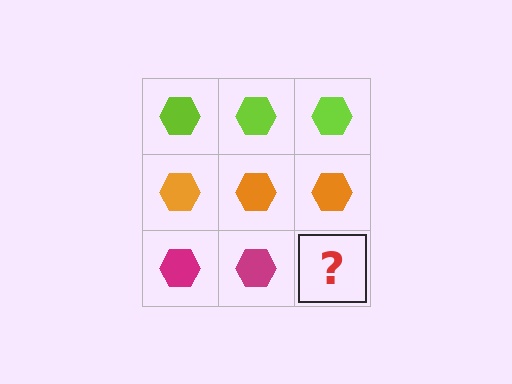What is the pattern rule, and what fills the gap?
The rule is that each row has a consistent color. The gap should be filled with a magenta hexagon.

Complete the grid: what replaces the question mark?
The question mark should be replaced with a magenta hexagon.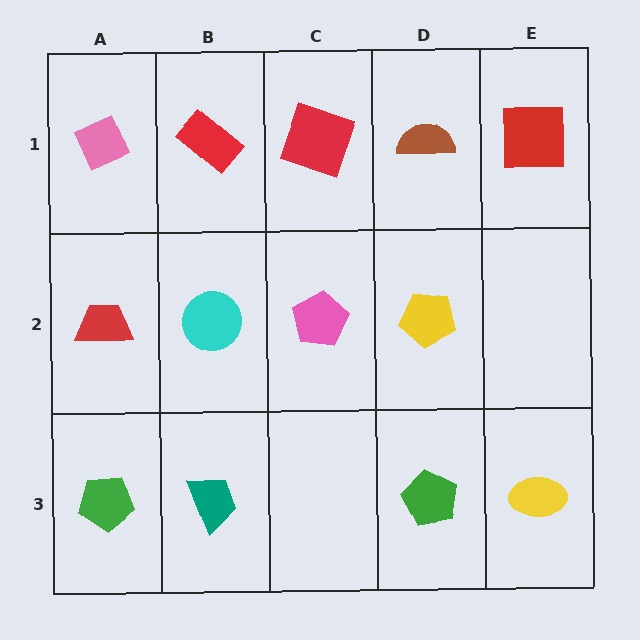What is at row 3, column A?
A green pentagon.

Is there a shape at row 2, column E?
No, that cell is empty.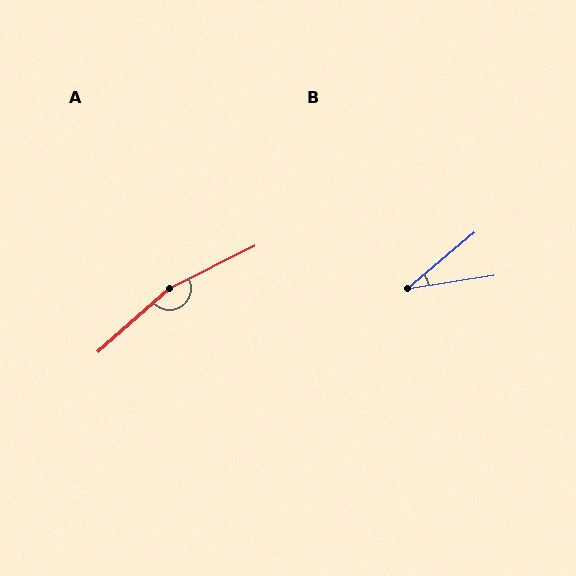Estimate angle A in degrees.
Approximately 165 degrees.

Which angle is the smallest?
B, at approximately 31 degrees.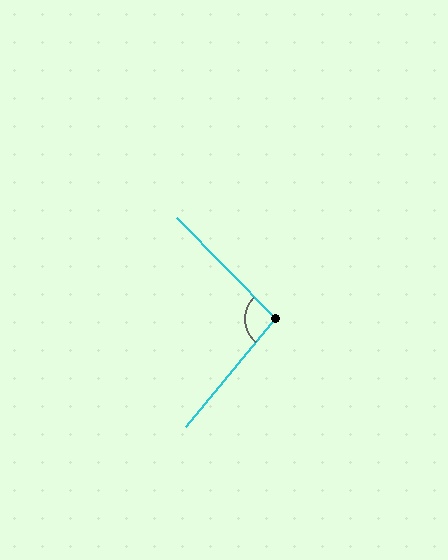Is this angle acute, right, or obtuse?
It is obtuse.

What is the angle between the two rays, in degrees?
Approximately 96 degrees.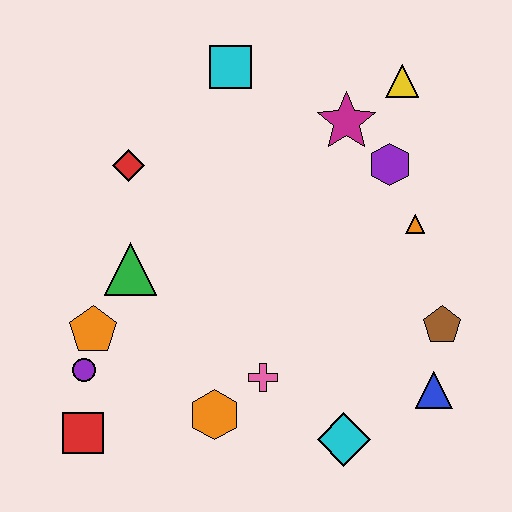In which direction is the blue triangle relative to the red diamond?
The blue triangle is to the right of the red diamond.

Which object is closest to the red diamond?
The green triangle is closest to the red diamond.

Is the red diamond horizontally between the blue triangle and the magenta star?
No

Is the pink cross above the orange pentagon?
No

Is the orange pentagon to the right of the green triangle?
No